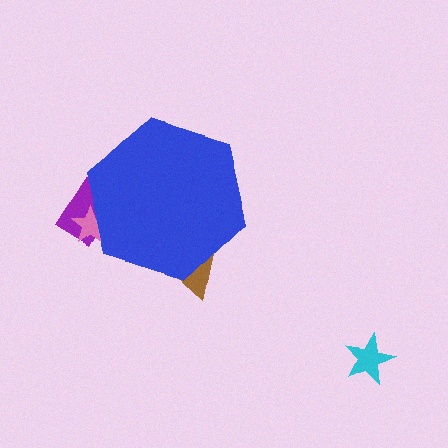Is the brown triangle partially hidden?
Yes, the brown triangle is partially hidden behind the blue hexagon.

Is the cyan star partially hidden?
No, the cyan star is fully visible.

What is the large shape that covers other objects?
A blue hexagon.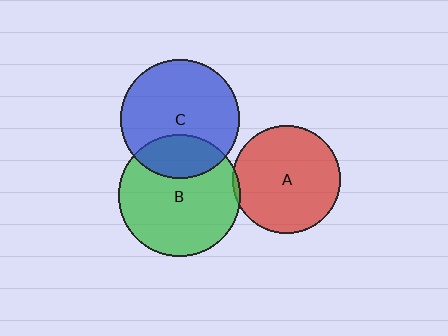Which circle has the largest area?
Circle B (green).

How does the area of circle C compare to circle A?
Approximately 1.2 times.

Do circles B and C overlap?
Yes.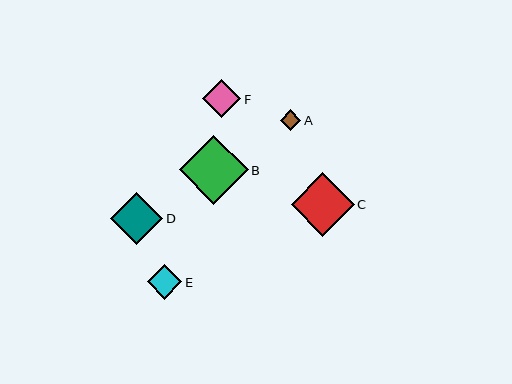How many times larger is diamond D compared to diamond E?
Diamond D is approximately 1.5 times the size of diamond E.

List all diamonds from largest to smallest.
From largest to smallest: B, C, D, F, E, A.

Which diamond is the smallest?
Diamond A is the smallest with a size of approximately 21 pixels.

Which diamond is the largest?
Diamond B is the largest with a size of approximately 69 pixels.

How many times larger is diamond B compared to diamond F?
Diamond B is approximately 1.8 times the size of diamond F.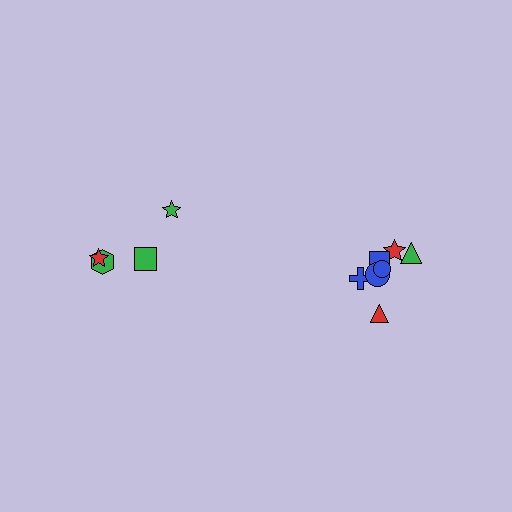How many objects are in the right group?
There are 7 objects.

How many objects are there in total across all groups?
There are 11 objects.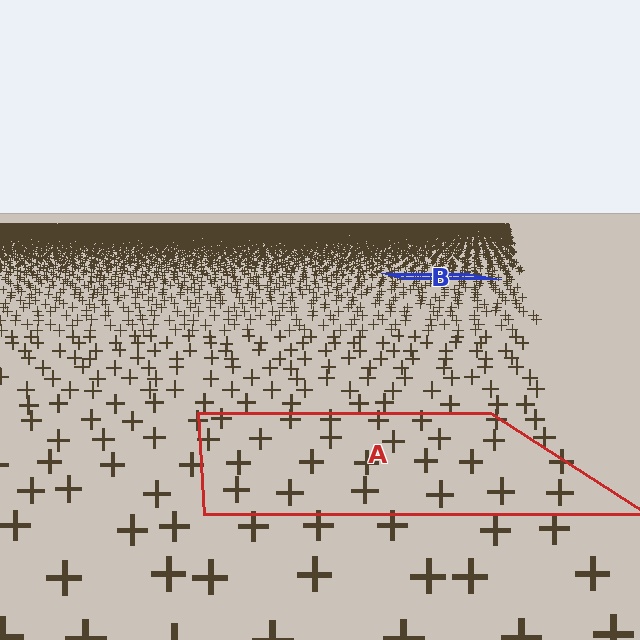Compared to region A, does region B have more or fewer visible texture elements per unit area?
Region B has more texture elements per unit area — they are packed more densely because it is farther away.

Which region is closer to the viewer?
Region A is closer. The texture elements there are larger and more spread out.